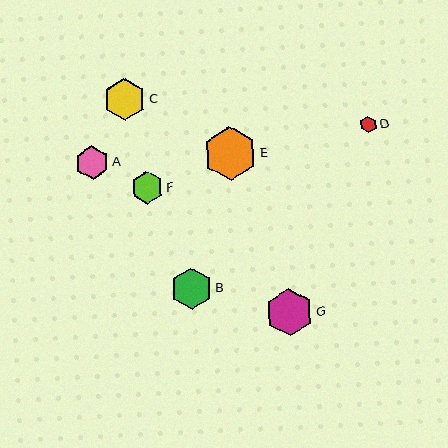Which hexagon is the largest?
Hexagon E is the largest with a size of approximately 54 pixels.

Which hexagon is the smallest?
Hexagon D is the smallest with a size of approximately 17 pixels.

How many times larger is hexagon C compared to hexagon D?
Hexagon C is approximately 2.5 times the size of hexagon D.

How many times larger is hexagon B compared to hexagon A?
Hexagon B is approximately 1.2 times the size of hexagon A.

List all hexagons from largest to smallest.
From largest to smallest: E, G, C, B, A, F, D.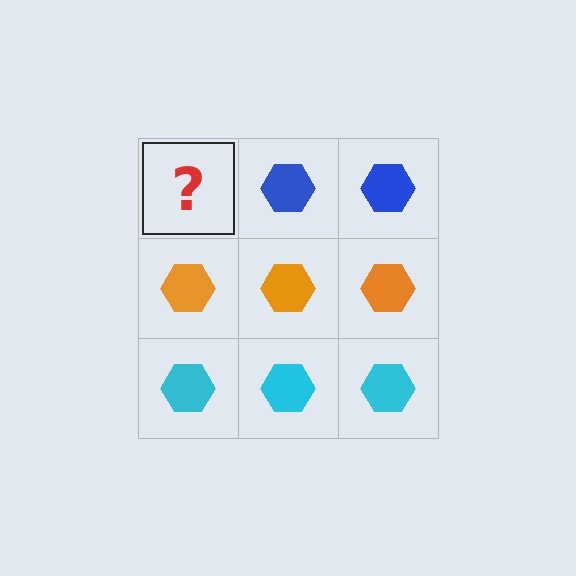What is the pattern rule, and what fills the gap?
The rule is that each row has a consistent color. The gap should be filled with a blue hexagon.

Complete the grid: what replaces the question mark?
The question mark should be replaced with a blue hexagon.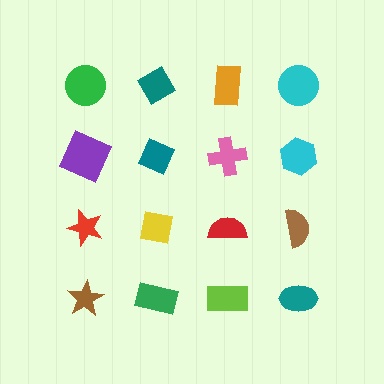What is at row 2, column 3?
A pink cross.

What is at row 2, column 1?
A purple square.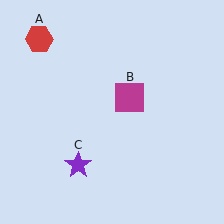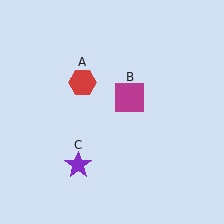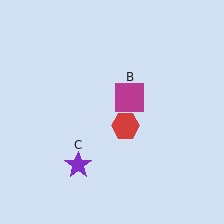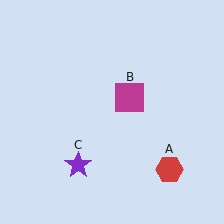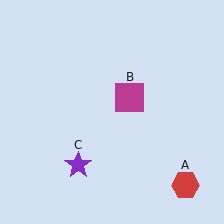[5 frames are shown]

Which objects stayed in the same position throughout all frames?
Magenta square (object B) and purple star (object C) remained stationary.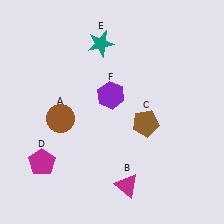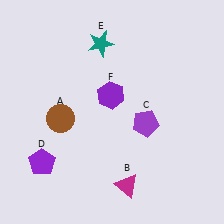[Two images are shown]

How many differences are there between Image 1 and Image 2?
There are 2 differences between the two images.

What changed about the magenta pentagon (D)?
In Image 1, D is magenta. In Image 2, it changed to purple.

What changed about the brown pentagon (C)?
In Image 1, C is brown. In Image 2, it changed to purple.